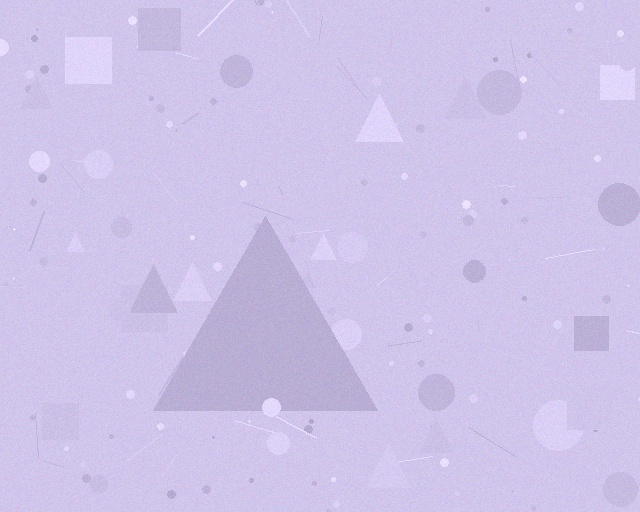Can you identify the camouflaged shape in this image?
The camouflaged shape is a triangle.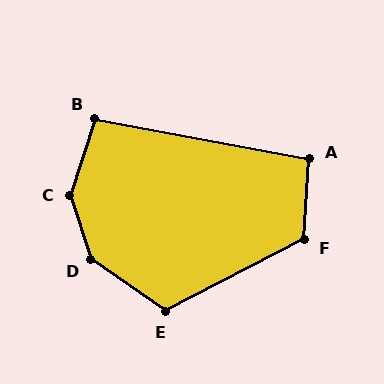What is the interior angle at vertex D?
Approximately 142 degrees (obtuse).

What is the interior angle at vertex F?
Approximately 121 degrees (obtuse).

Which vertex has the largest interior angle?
C, at approximately 145 degrees.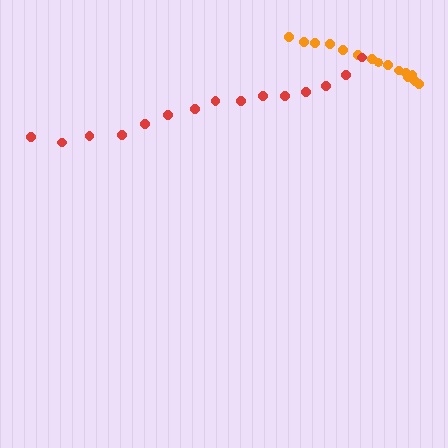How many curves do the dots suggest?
There are 2 distinct paths.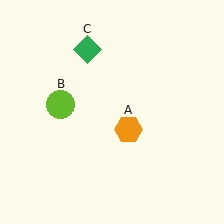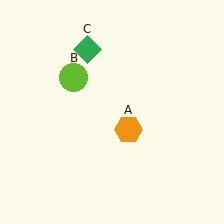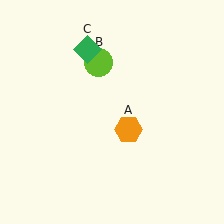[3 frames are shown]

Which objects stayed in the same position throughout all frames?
Orange hexagon (object A) and green diamond (object C) remained stationary.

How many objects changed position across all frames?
1 object changed position: lime circle (object B).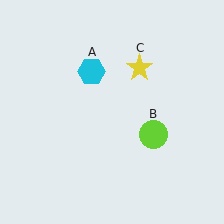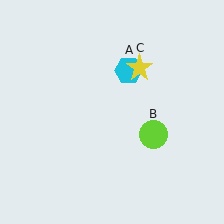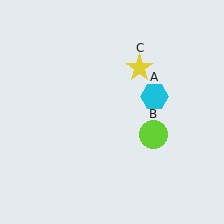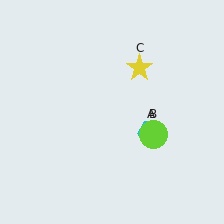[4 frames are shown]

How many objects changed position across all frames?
1 object changed position: cyan hexagon (object A).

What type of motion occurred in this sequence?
The cyan hexagon (object A) rotated clockwise around the center of the scene.